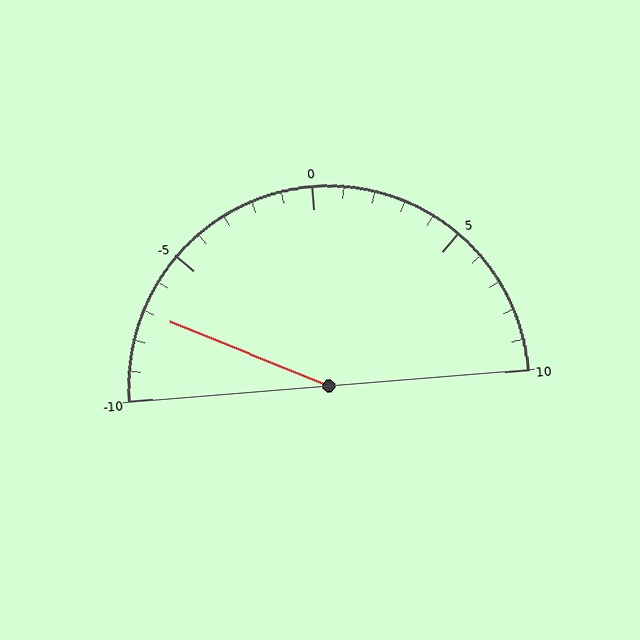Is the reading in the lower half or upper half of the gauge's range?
The reading is in the lower half of the range (-10 to 10).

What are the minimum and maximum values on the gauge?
The gauge ranges from -10 to 10.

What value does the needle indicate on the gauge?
The needle indicates approximately -7.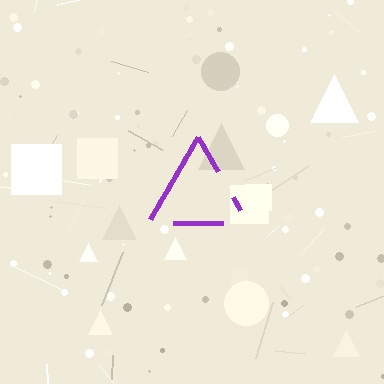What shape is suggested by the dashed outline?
The dashed outline suggests a triangle.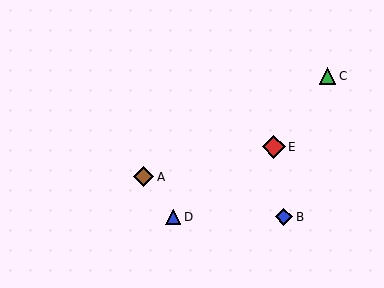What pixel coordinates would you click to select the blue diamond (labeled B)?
Click at (284, 217) to select the blue diamond B.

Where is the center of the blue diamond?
The center of the blue diamond is at (284, 217).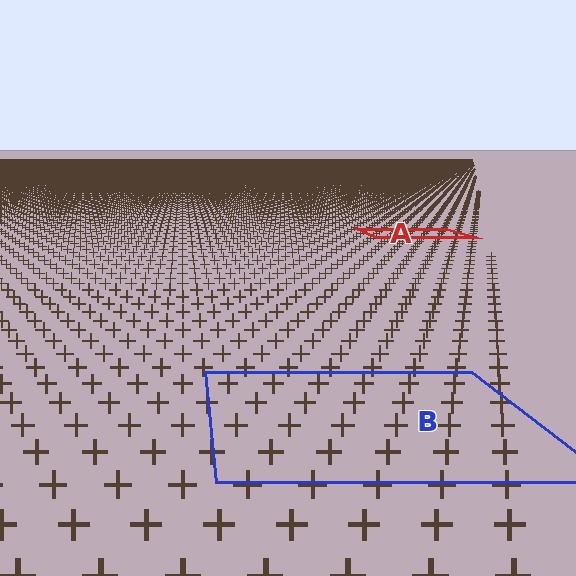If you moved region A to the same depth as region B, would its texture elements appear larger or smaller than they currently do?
They would appear larger. At a closer depth, the same texture elements are projected at a bigger on-screen size.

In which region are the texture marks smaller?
The texture marks are smaller in region A, because it is farther away.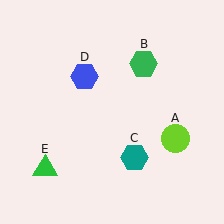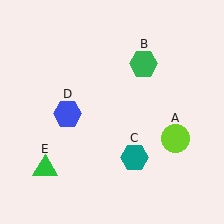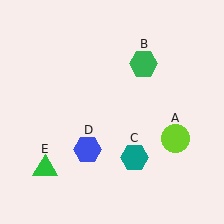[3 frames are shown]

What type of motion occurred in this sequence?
The blue hexagon (object D) rotated counterclockwise around the center of the scene.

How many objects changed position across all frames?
1 object changed position: blue hexagon (object D).